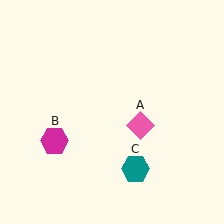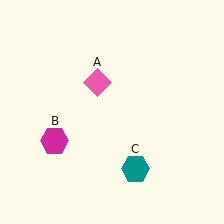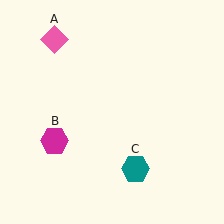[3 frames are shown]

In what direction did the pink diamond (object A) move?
The pink diamond (object A) moved up and to the left.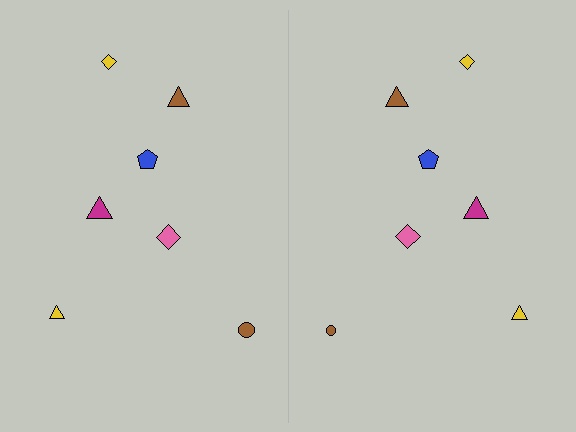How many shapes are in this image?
There are 14 shapes in this image.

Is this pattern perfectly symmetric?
No, the pattern is not perfectly symmetric. The brown circle on the right side has a different size than its mirror counterpart.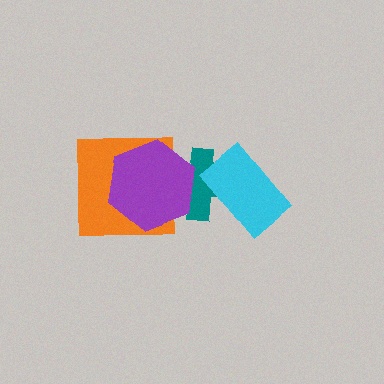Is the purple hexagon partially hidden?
No, no other shape covers it.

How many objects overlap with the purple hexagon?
2 objects overlap with the purple hexagon.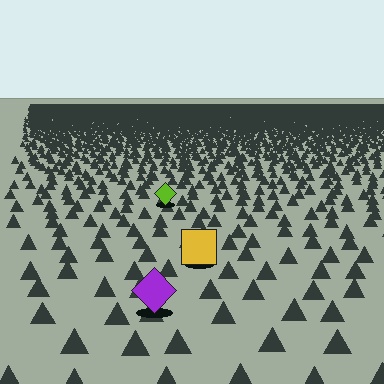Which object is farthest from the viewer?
The lime diamond is farthest from the viewer. It appears smaller and the ground texture around it is denser.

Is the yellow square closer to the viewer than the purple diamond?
No. The purple diamond is closer — you can tell from the texture gradient: the ground texture is coarser near it.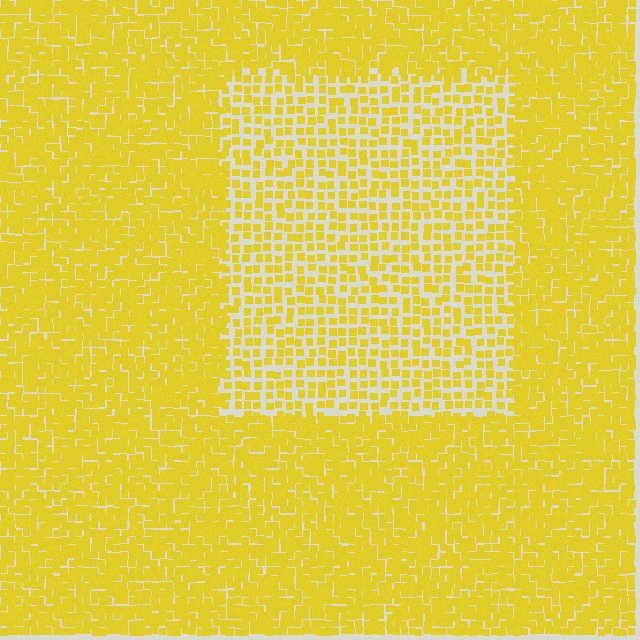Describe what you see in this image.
The image contains small yellow elements arranged at two different densities. A rectangle-shaped region is visible where the elements are less densely packed than the surrounding area.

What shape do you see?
I see a rectangle.